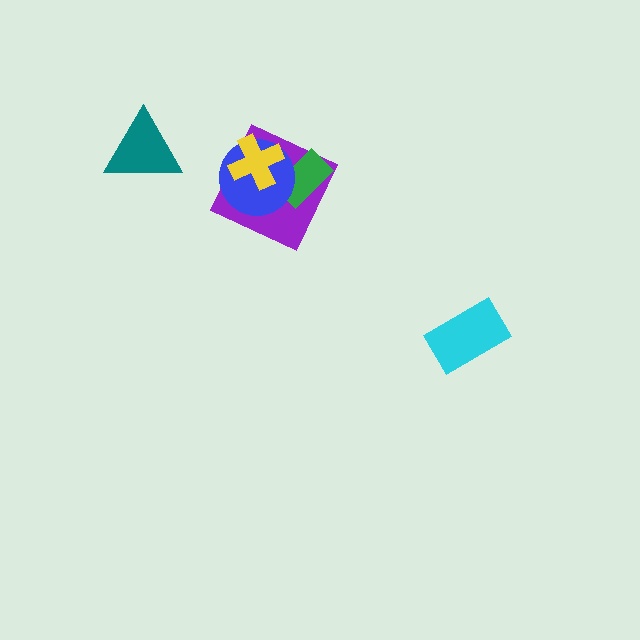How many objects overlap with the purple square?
3 objects overlap with the purple square.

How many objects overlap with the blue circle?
3 objects overlap with the blue circle.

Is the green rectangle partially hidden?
Yes, it is partially covered by another shape.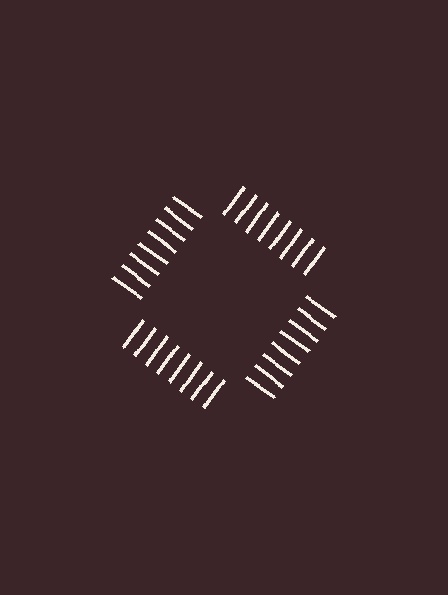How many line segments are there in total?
32 — 8 along each of the 4 edges.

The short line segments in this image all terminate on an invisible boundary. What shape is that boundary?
An illusory square — the line segments terminate on its edges but no continuous stroke is drawn.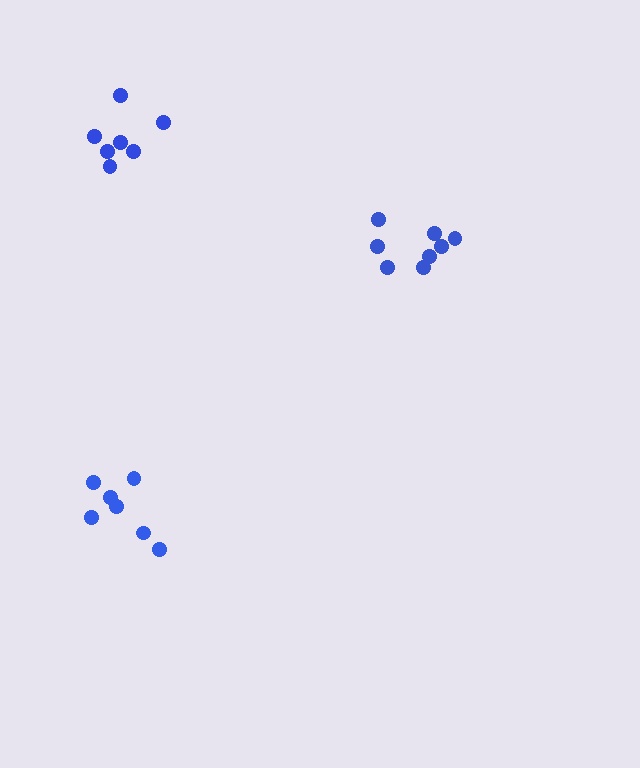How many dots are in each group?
Group 1: 7 dots, Group 2: 8 dots, Group 3: 7 dots (22 total).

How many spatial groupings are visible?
There are 3 spatial groupings.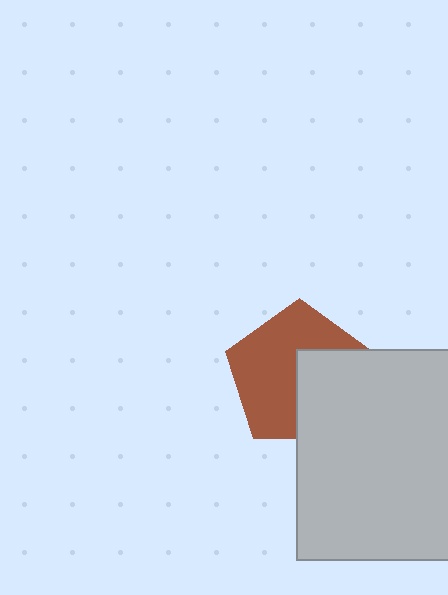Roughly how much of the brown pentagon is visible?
About half of it is visible (roughly 60%).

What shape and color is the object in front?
The object in front is a light gray square.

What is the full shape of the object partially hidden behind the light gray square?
The partially hidden object is a brown pentagon.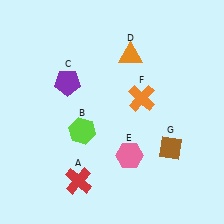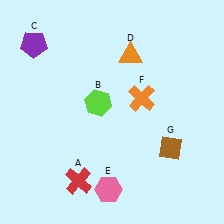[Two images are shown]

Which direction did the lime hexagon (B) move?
The lime hexagon (B) moved up.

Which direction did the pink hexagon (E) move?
The pink hexagon (E) moved down.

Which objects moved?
The objects that moved are: the lime hexagon (B), the purple pentagon (C), the pink hexagon (E).